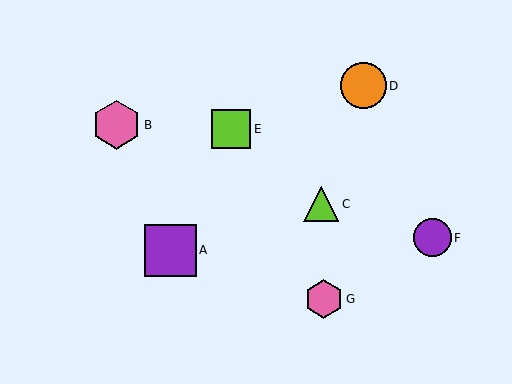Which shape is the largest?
The purple square (labeled A) is the largest.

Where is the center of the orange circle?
The center of the orange circle is at (363, 86).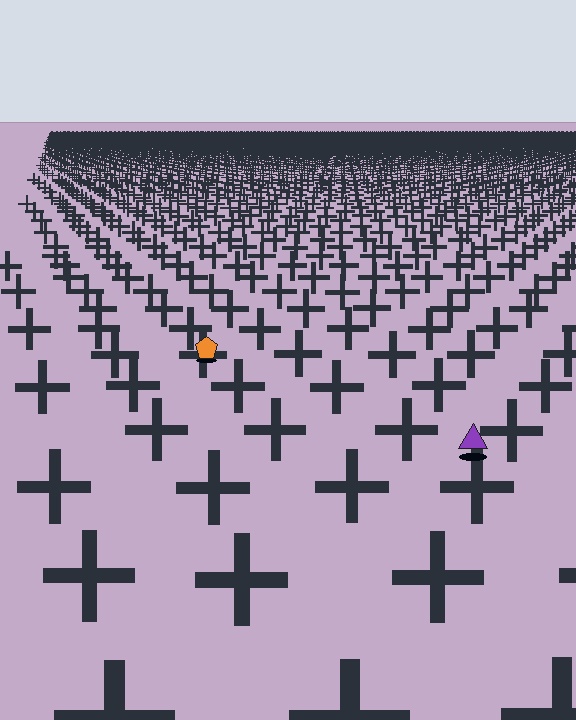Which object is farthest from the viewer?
The orange pentagon is farthest from the viewer. It appears smaller and the ground texture around it is denser.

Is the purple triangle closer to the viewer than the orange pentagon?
Yes. The purple triangle is closer — you can tell from the texture gradient: the ground texture is coarser near it.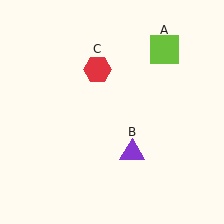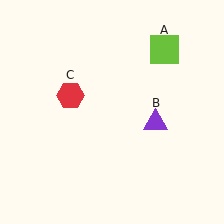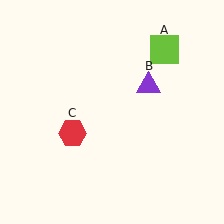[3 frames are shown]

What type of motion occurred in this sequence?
The purple triangle (object B), red hexagon (object C) rotated counterclockwise around the center of the scene.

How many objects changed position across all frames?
2 objects changed position: purple triangle (object B), red hexagon (object C).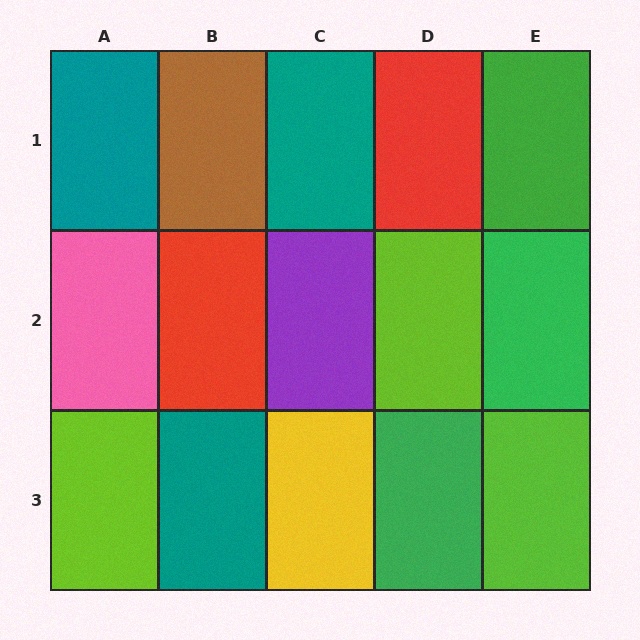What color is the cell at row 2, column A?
Pink.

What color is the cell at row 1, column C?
Teal.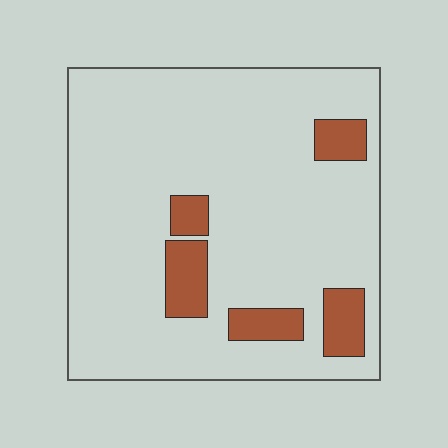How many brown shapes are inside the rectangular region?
5.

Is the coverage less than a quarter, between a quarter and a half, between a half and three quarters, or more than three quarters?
Less than a quarter.